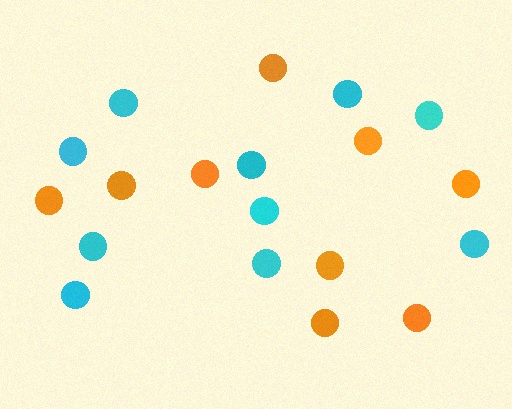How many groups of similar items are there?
There are 2 groups: one group of cyan circles (10) and one group of orange circles (9).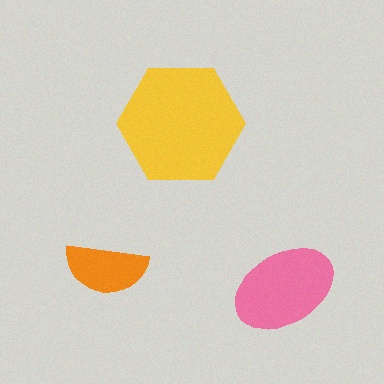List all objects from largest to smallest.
The yellow hexagon, the pink ellipse, the orange semicircle.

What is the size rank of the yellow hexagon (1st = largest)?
1st.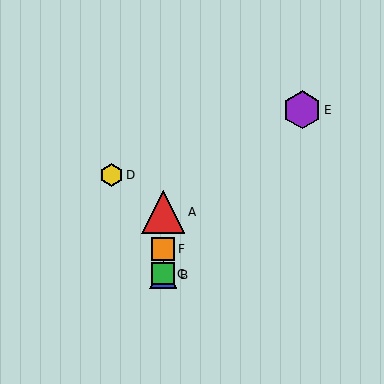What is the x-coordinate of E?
Object E is at x≈302.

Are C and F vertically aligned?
Yes, both are at x≈163.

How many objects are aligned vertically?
4 objects (A, B, C, F) are aligned vertically.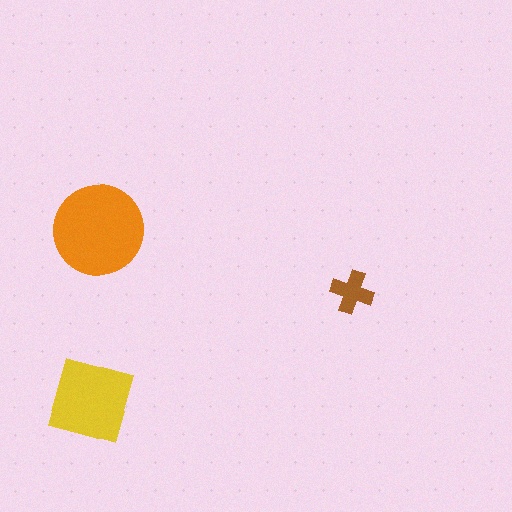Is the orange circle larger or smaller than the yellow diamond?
Larger.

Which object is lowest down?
The yellow diamond is bottommost.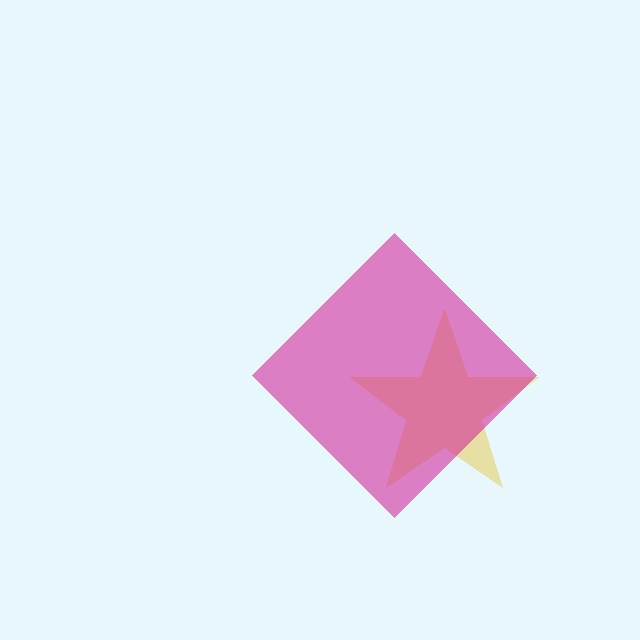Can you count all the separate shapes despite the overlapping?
Yes, there are 2 separate shapes.